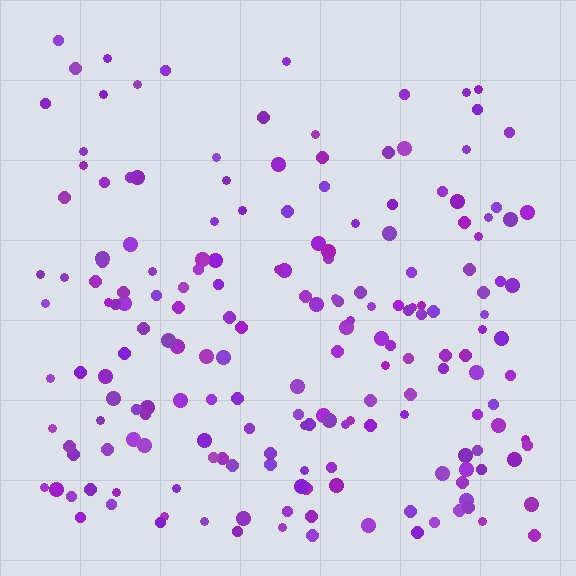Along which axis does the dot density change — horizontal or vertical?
Vertical.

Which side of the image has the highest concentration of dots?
The bottom.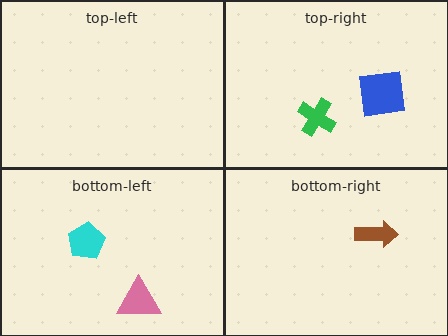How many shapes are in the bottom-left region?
2.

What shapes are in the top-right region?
The blue square, the green cross.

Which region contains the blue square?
The top-right region.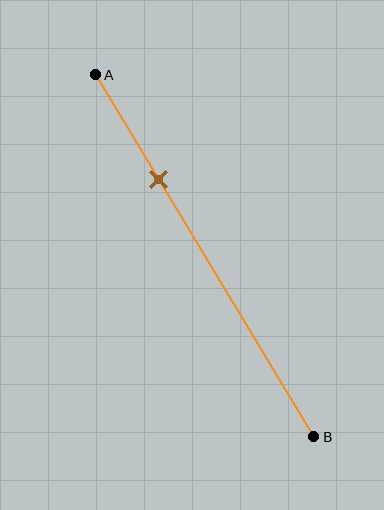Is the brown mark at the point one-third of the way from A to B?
No, the mark is at about 30% from A, not at the 33% one-third point.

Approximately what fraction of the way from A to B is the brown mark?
The brown mark is approximately 30% of the way from A to B.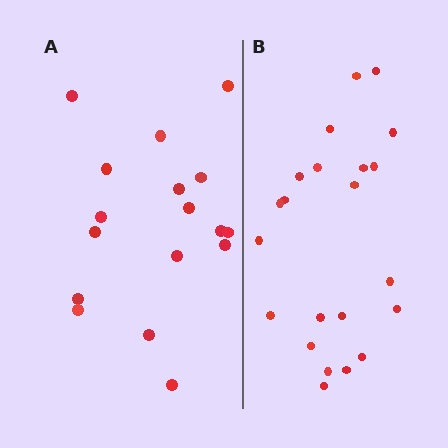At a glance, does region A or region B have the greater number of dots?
Region B (the right region) has more dots.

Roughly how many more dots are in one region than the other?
Region B has about 5 more dots than region A.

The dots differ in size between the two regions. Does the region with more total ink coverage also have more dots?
No. Region A has more total ink coverage because its dots are larger, but region B actually contains more individual dots. Total area can be misleading — the number of items is what matters here.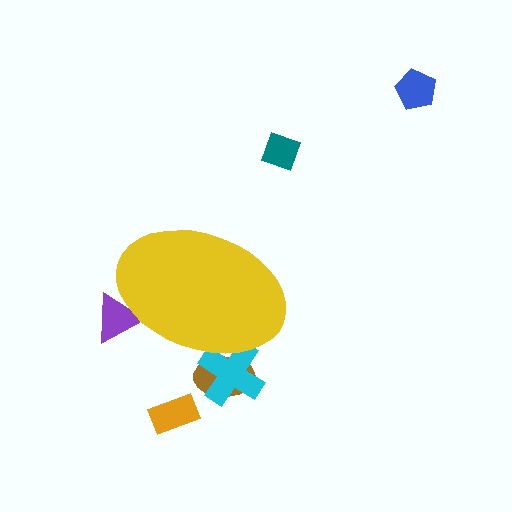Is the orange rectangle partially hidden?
No, the orange rectangle is fully visible.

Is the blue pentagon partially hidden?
No, the blue pentagon is fully visible.